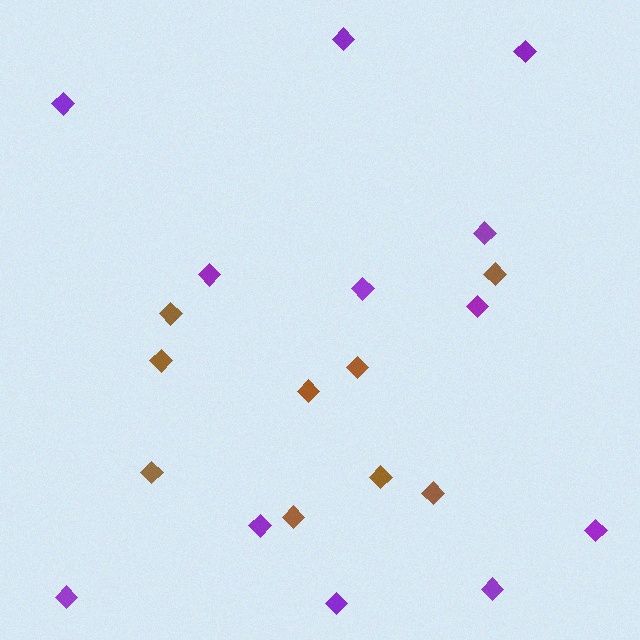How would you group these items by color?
There are 2 groups: one group of brown diamonds (9) and one group of purple diamonds (12).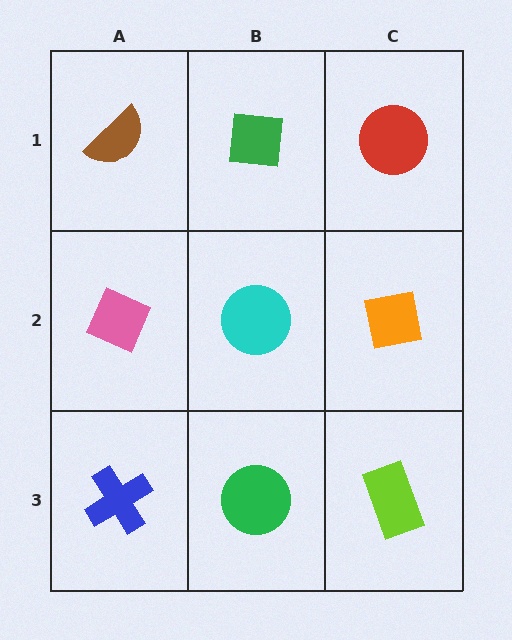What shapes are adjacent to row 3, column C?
An orange square (row 2, column C), a green circle (row 3, column B).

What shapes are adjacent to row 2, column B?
A green square (row 1, column B), a green circle (row 3, column B), a pink diamond (row 2, column A), an orange square (row 2, column C).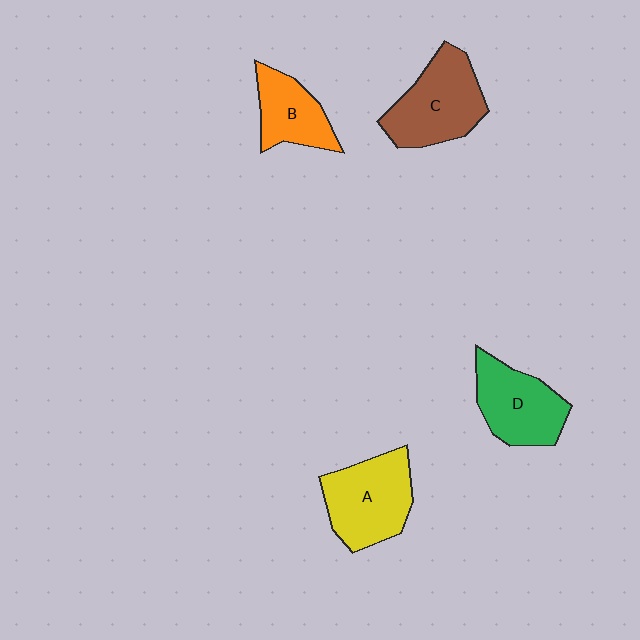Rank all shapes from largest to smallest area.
From largest to smallest: C (brown), A (yellow), D (green), B (orange).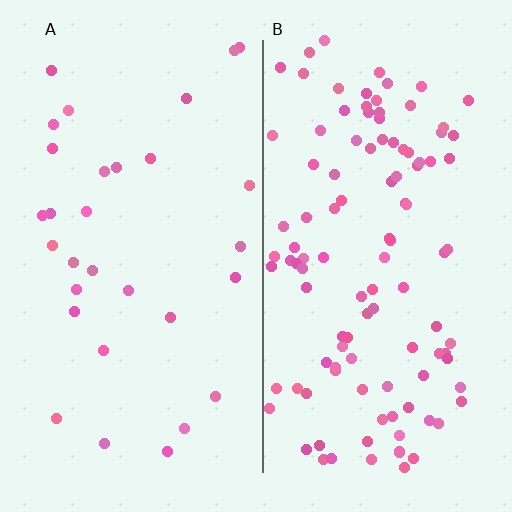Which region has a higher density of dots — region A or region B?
B (the right).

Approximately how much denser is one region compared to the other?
Approximately 3.6× — region B over region A.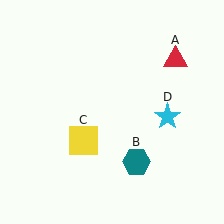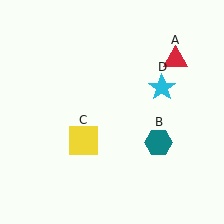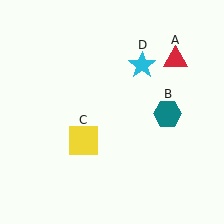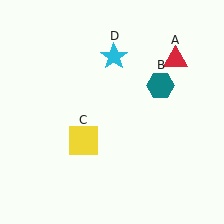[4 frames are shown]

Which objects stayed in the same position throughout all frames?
Red triangle (object A) and yellow square (object C) remained stationary.